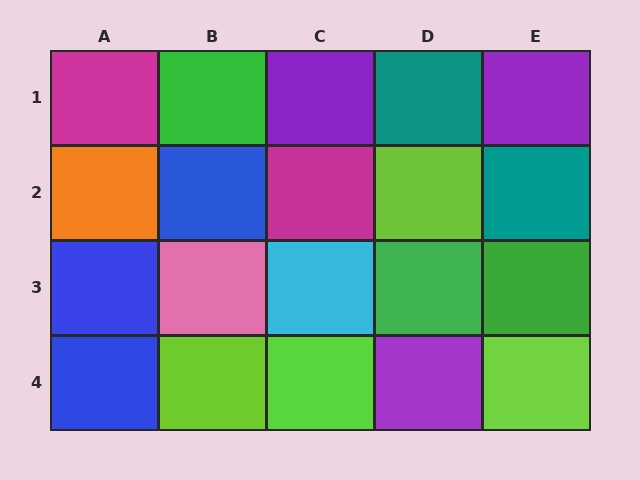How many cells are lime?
4 cells are lime.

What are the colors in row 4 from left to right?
Blue, lime, lime, purple, lime.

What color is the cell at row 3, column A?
Blue.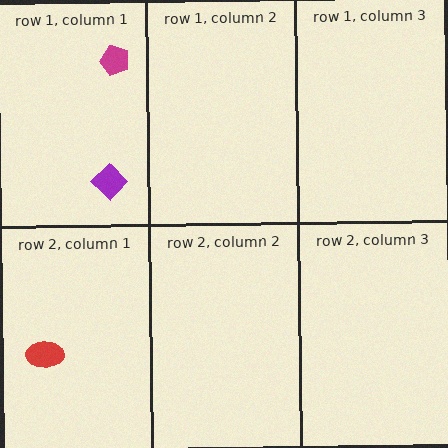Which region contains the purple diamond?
The row 1, column 1 region.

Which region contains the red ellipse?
The row 2, column 1 region.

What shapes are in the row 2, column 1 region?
The red ellipse.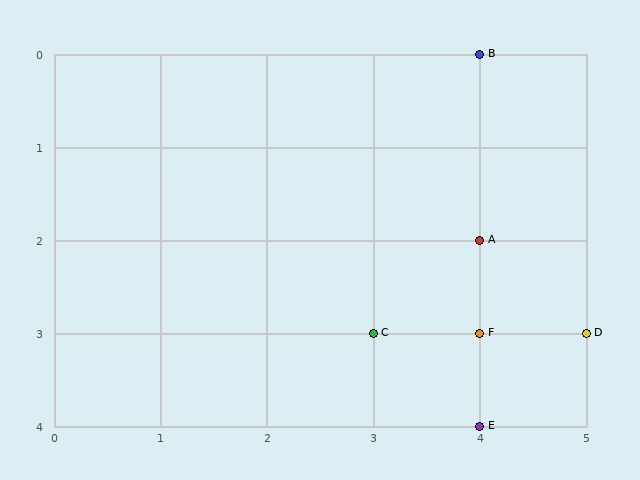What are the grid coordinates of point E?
Point E is at grid coordinates (4, 4).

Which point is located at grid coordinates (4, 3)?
Point F is at (4, 3).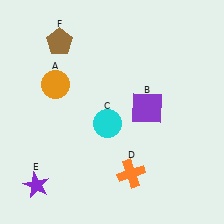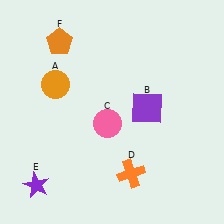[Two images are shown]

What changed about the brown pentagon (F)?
In Image 1, F is brown. In Image 2, it changed to orange.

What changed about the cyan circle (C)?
In Image 1, C is cyan. In Image 2, it changed to pink.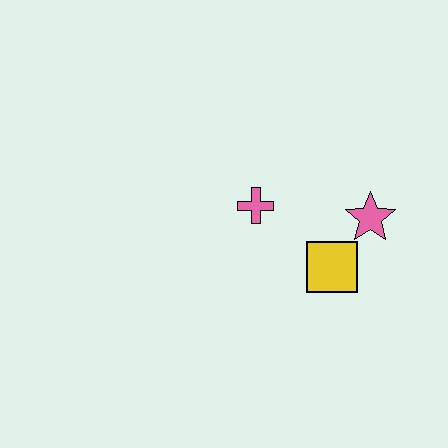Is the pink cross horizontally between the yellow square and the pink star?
No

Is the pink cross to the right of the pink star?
No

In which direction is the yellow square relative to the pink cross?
The yellow square is to the right of the pink cross.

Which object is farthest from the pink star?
The pink cross is farthest from the pink star.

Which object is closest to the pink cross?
The yellow square is closest to the pink cross.